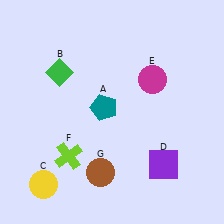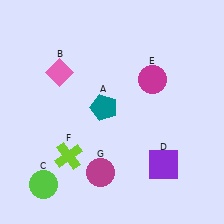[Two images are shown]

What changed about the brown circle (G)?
In Image 1, G is brown. In Image 2, it changed to magenta.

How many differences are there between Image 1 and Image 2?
There are 3 differences between the two images.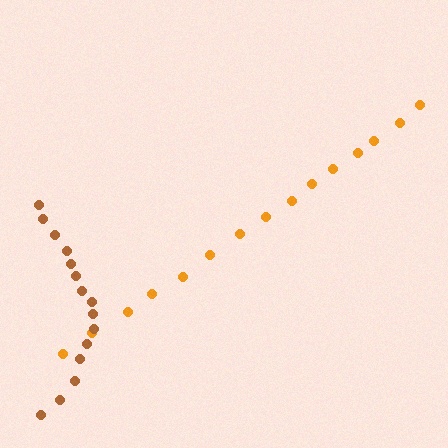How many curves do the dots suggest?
There are 2 distinct paths.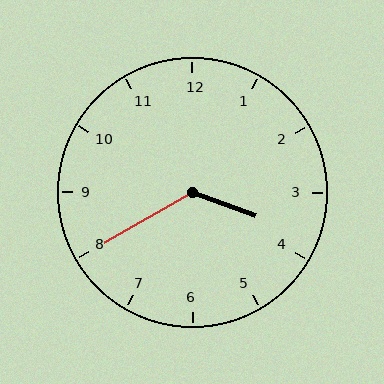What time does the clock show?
3:40.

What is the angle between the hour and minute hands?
Approximately 130 degrees.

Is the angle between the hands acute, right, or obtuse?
It is obtuse.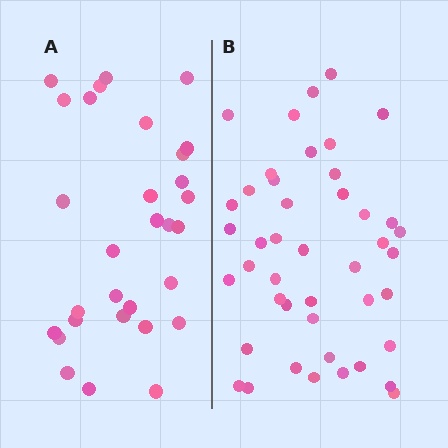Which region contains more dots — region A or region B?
Region B (the right region) has more dots.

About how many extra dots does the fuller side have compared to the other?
Region B has approximately 15 more dots than region A.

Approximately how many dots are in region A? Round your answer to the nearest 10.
About 30 dots.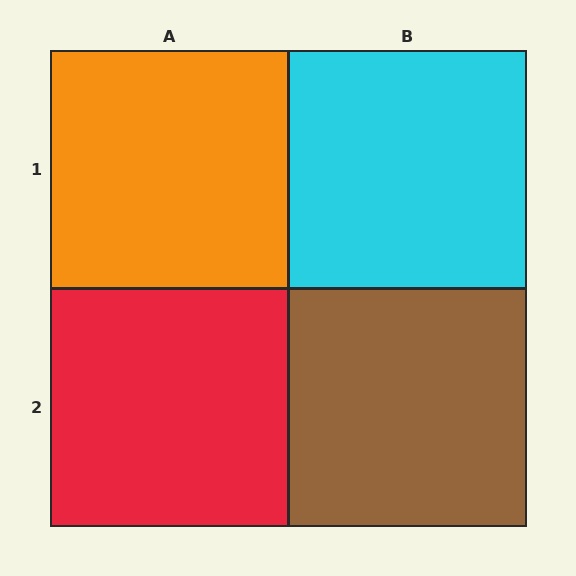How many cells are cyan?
1 cell is cyan.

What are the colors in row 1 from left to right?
Orange, cyan.